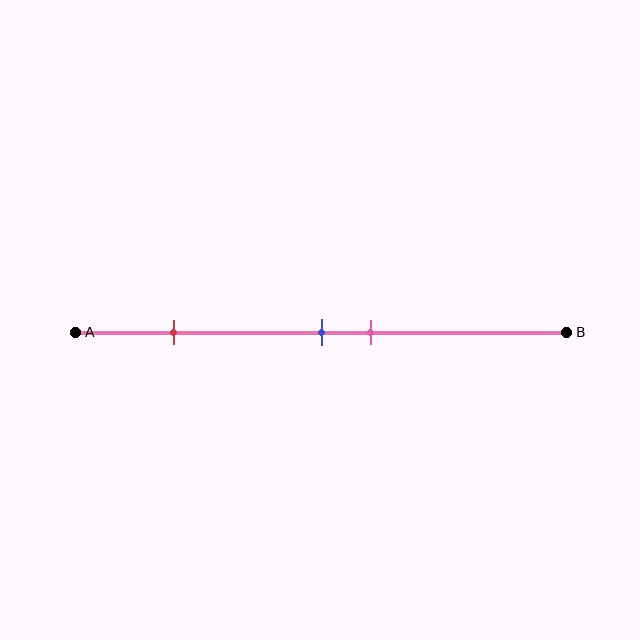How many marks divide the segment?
There are 3 marks dividing the segment.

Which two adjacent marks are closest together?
The blue and pink marks are the closest adjacent pair.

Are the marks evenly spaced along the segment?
No, the marks are not evenly spaced.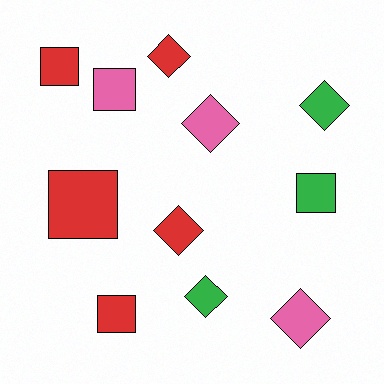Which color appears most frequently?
Red, with 5 objects.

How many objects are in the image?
There are 11 objects.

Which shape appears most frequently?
Diamond, with 6 objects.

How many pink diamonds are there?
There are 2 pink diamonds.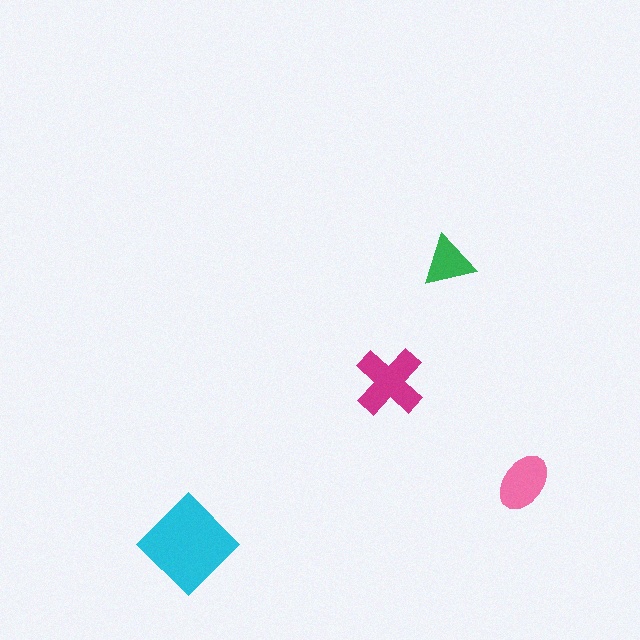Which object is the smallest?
The green triangle.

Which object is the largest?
The cyan diamond.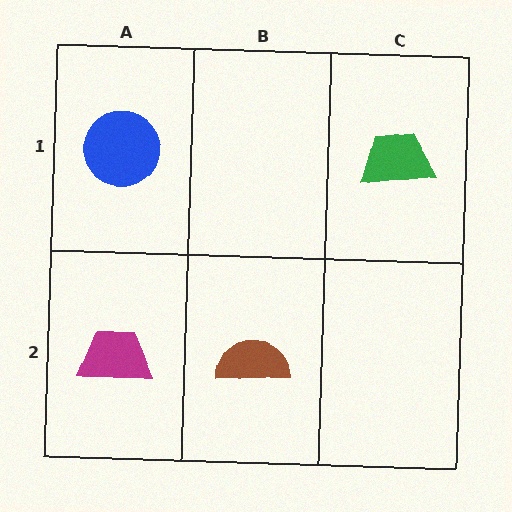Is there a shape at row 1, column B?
No, that cell is empty.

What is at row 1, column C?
A green trapezoid.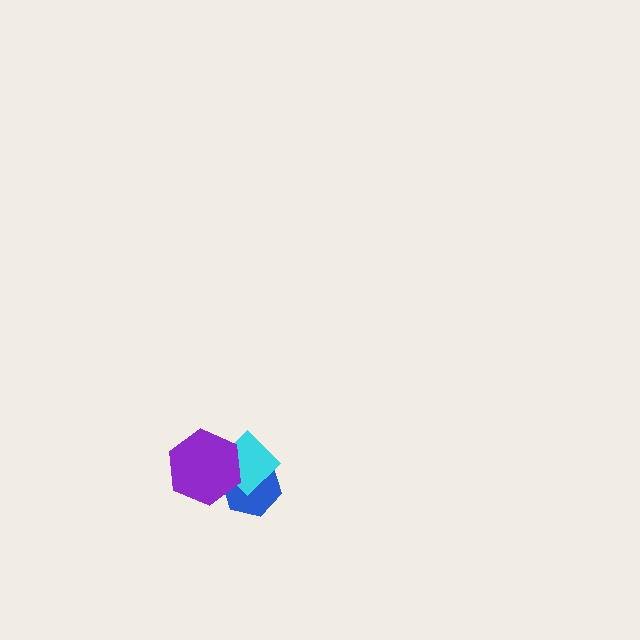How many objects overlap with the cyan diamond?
2 objects overlap with the cyan diamond.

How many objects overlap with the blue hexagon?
2 objects overlap with the blue hexagon.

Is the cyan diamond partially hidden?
Yes, it is partially covered by another shape.